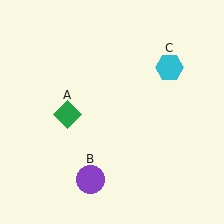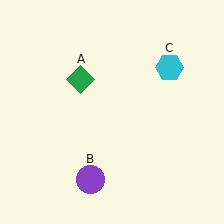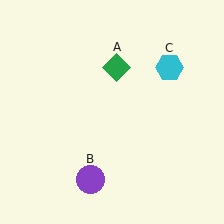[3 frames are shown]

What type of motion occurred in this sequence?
The green diamond (object A) rotated clockwise around the center of the scene.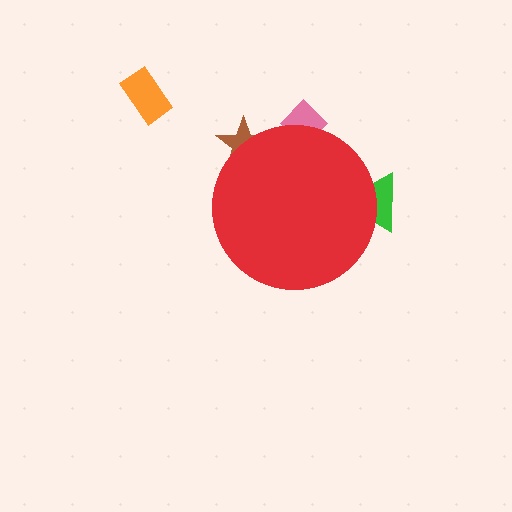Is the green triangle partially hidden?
Yes, the green triangle is partially hidden behind the red circle.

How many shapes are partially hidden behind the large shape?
3 shapes are partially hidden.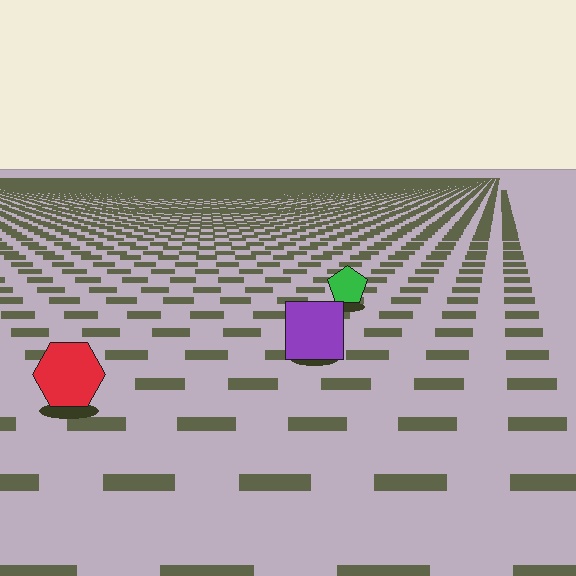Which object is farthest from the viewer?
The green pentagon is farthest from the viewer. It appears smaller and the ground texture around it is denser.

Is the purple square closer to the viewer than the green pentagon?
Yes. The purple square is closer — you can tell from the texture gradient: the ground texture is coarser near it.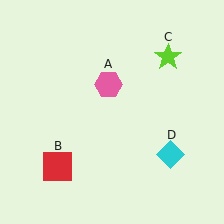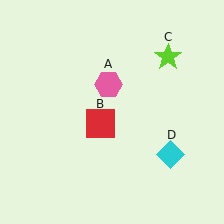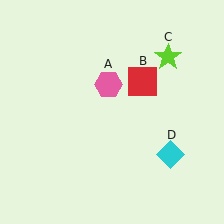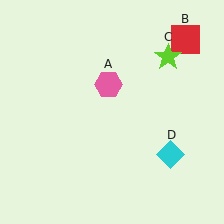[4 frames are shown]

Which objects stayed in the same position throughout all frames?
Pink hexagon (object A) and lime star (object C) and cyan diamond (object D) remained stationary.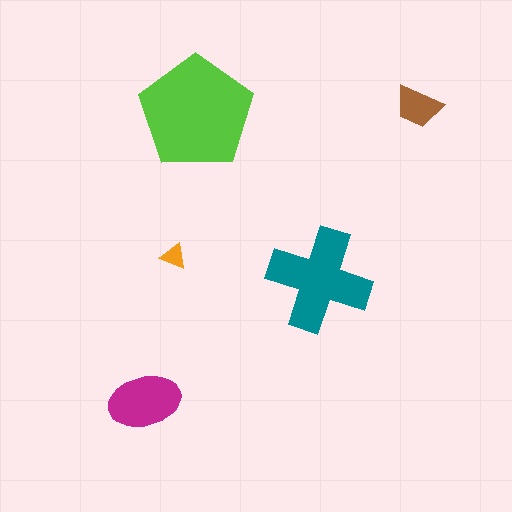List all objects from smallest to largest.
The orange triangle, the brown trapezoid, the magenta ellipse, the teal cross, the lime pentagon.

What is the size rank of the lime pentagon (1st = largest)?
1st.